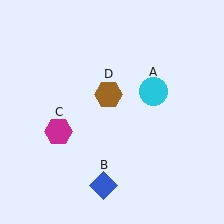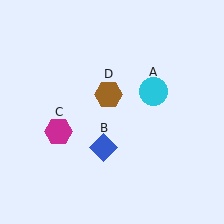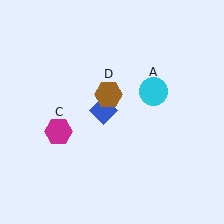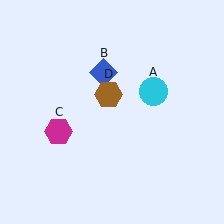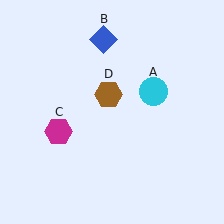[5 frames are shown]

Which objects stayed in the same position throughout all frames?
Cyan circle (object A) and magenta hexagon (object C) and brown hexagon (object D) remained stationary.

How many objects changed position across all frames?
1 object changed position: blue diamond (object B).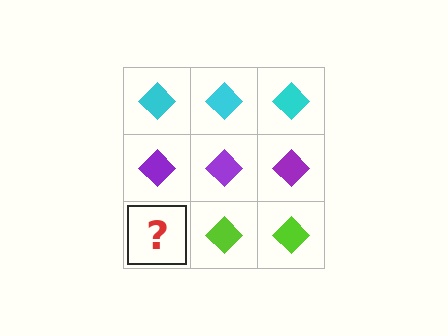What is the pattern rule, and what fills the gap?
The rule is that each row has a consistent color. The gap should be filled with a lime diamond.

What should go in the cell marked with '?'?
The missing cell should contain a lime diamond.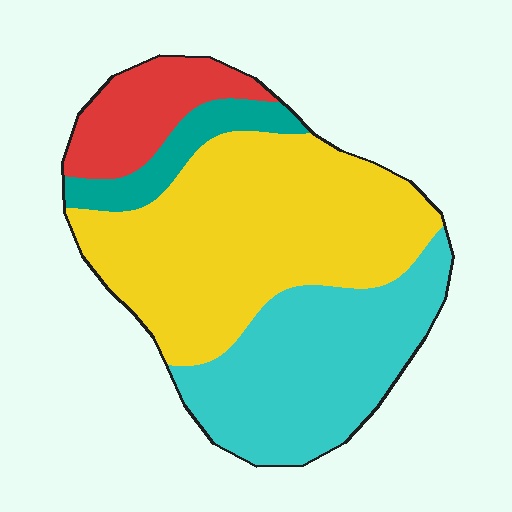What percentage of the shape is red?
Red takes up about one eighth (1/8) of the shape.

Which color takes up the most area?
Yellow, at roughly 50%.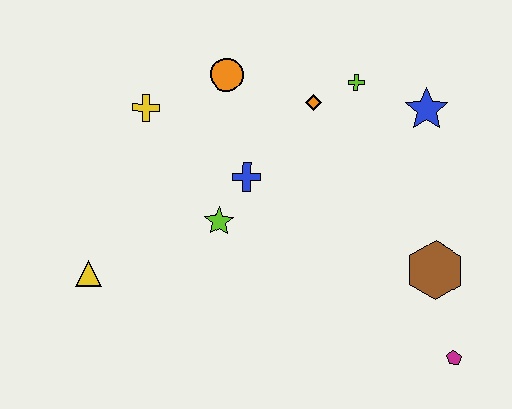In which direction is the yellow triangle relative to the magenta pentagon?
The yellow triangle is to the left of the magenta pentagon.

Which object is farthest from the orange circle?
The magenta pentagon is farthest from the orange circle.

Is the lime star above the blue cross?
No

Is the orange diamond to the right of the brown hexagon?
No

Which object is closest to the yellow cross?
The orange circle is closest to the yellow cross.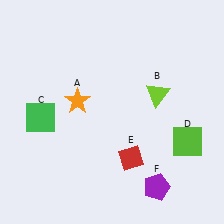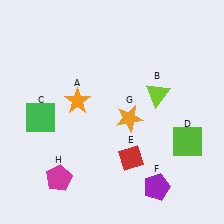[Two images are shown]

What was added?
An orange star (G), a magenta pentagon (H) were added in Image 2.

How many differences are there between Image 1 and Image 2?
There are 2 differences between the two images.